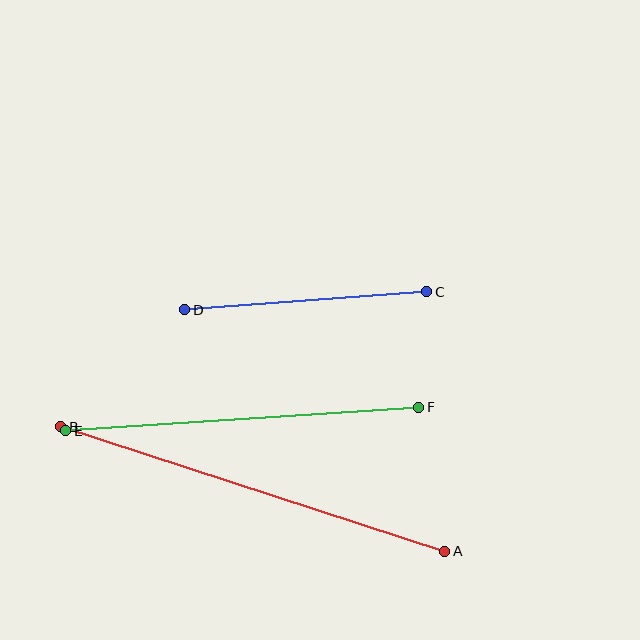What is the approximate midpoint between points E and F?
The midpoint is at approximately (242, 419) pixels.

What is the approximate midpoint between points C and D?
The midpoint is at approximately (306, 301) pixels.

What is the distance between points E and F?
The distance is approximately 354 pixels.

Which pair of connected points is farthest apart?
Points A and B are farthest apart.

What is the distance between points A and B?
The distance is approximately 403 pixels.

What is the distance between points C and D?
The distance is approximately 242 pixels.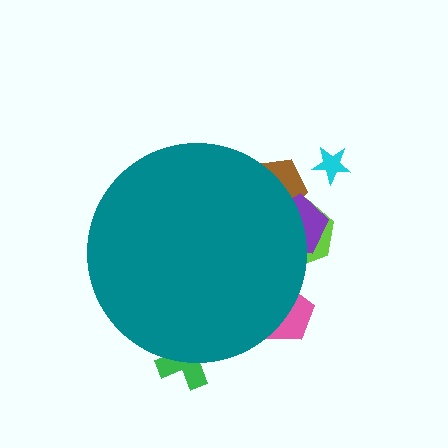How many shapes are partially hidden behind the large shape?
5 shapes are partially hidden.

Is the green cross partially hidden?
Yes, the green cross is partially hidden behind the teal circle.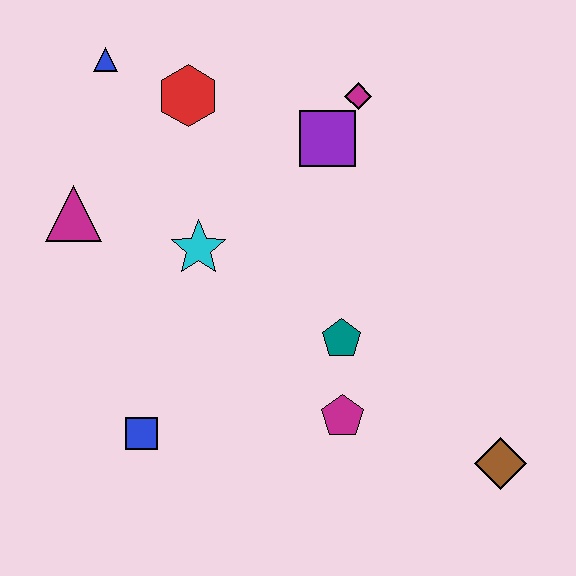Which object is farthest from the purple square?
The brown diamond is farthest from the purple square.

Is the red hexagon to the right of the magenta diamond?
No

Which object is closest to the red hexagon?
The blue triangle is closest to the red hexagon.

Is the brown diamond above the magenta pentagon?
No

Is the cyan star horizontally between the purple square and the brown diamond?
No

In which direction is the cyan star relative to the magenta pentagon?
The cyan star is above the magenta pentagon.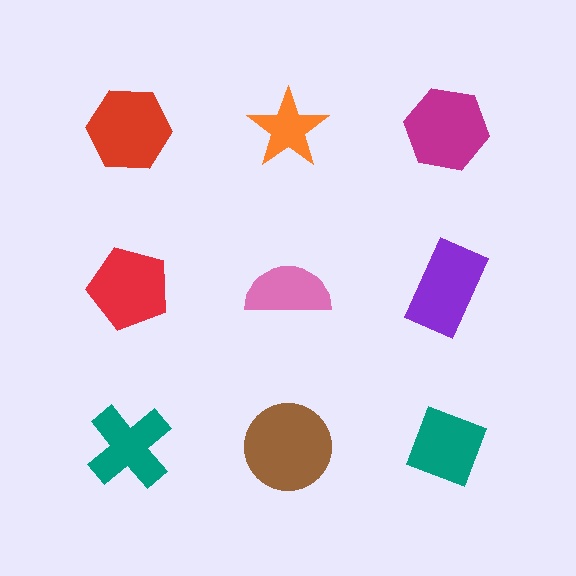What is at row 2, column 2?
A pink semicircle.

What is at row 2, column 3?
A purple rectangle.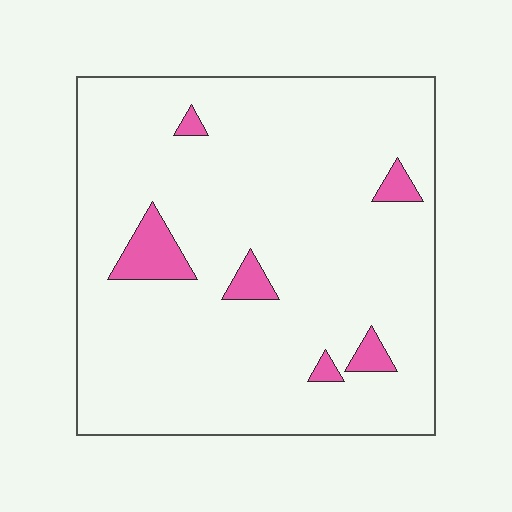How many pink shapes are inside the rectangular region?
6.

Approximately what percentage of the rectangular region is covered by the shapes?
Approximately 5%.